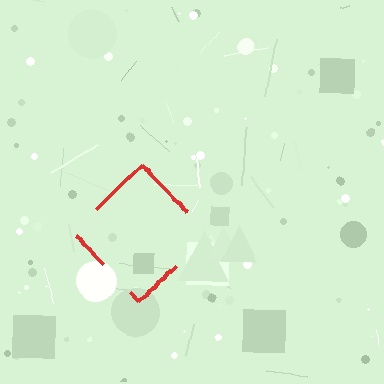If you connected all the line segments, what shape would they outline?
They would outline a diamond.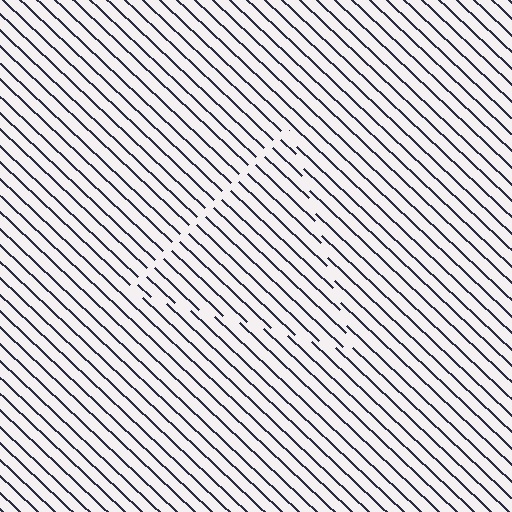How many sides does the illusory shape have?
3 sides — the line-ends trace a triangle.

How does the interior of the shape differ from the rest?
The interior of the shape contains the same grating, shifted by half a period — the contour is defined by the phase discontinuity where line-ends from the inner and outer gratings abut.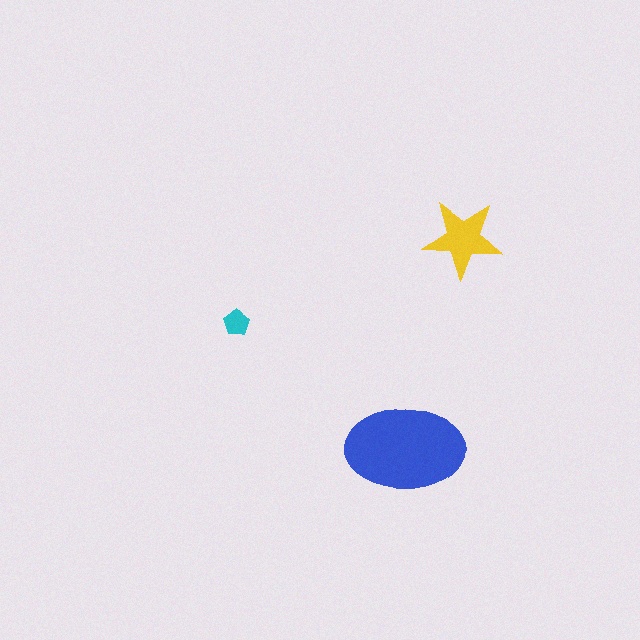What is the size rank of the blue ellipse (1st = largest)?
1st.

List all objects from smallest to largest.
The cyan pentagon, the yellow star, the blue ellipse.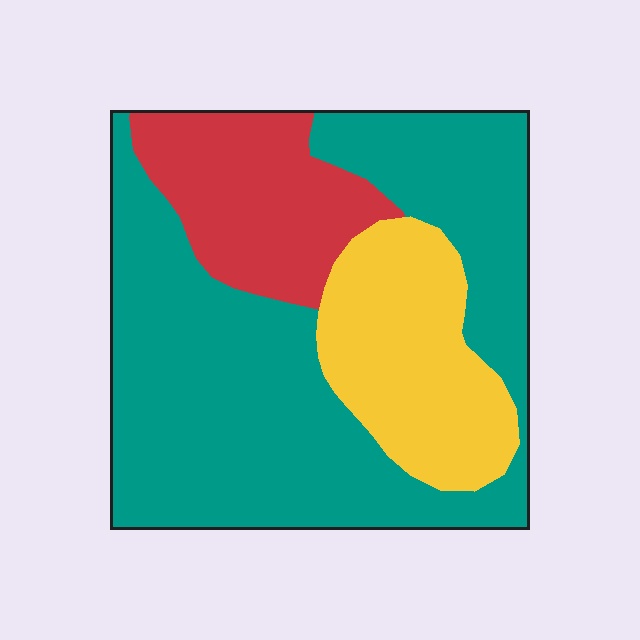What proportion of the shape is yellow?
Yellow covers around 20% of the shape.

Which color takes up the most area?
Teal, at roughly 60%.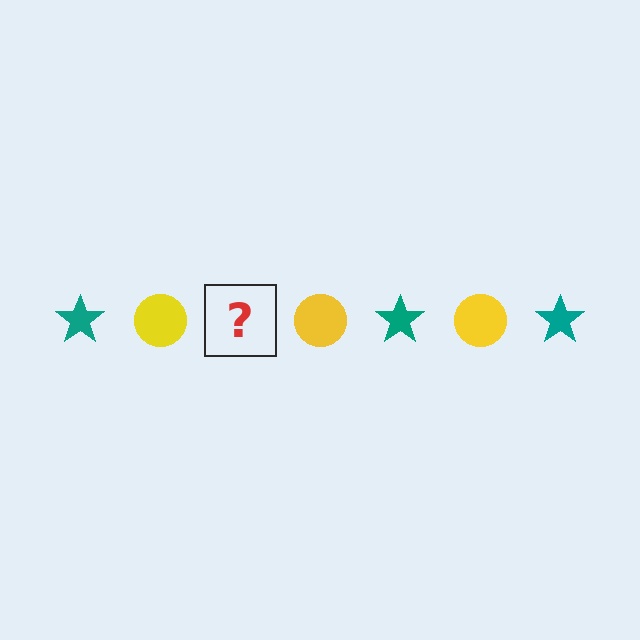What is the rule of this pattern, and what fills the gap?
The rule is that the pattern alternates between teal star and yellow circle. The gap should be filled with a teal star.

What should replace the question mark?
The question mark should be replaced with a teal star.